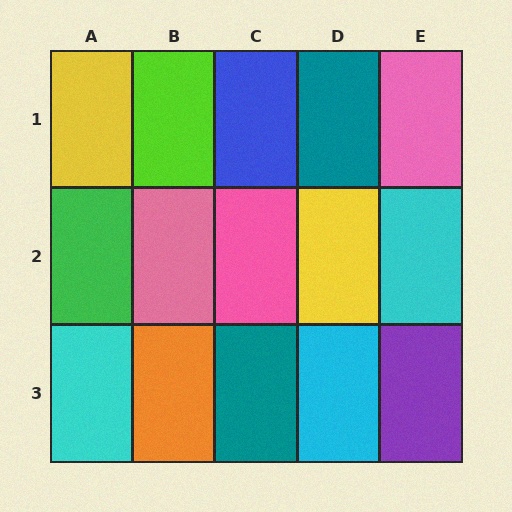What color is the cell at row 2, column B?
Pink.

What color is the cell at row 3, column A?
Cyan.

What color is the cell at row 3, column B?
Orange.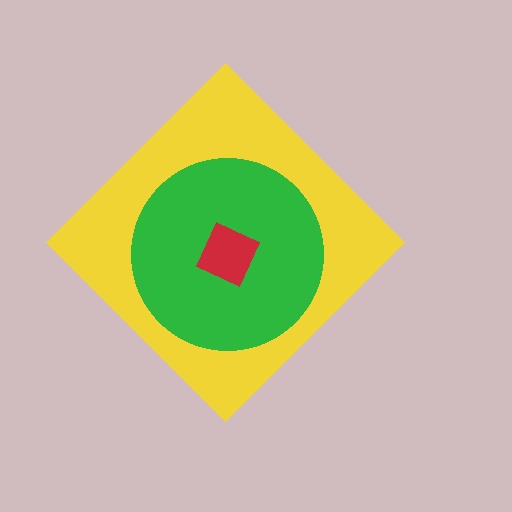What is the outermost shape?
The yellow diamond.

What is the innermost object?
The red square.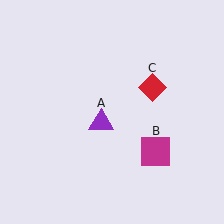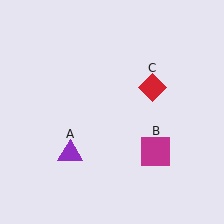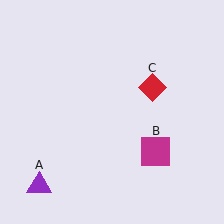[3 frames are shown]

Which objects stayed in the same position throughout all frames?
Magenta square (object B) and red diamond (object C) remained stationary.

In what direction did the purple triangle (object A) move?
The purple triangle (object A) moved down and to the left.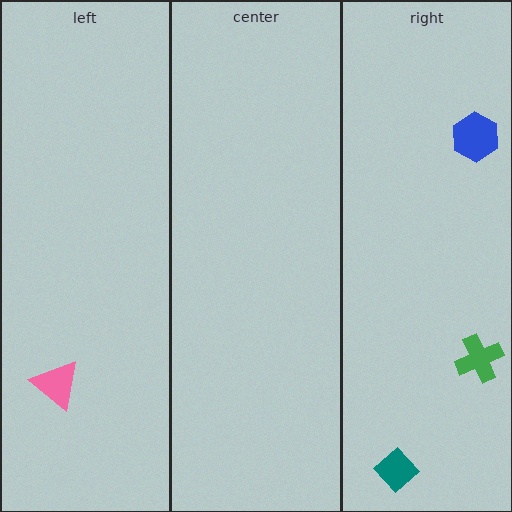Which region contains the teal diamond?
The right region.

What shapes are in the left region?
The pink triangle.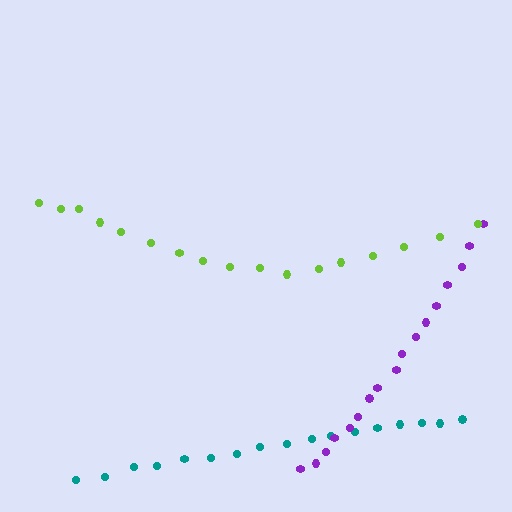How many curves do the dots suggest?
There are 3 distinct paths.